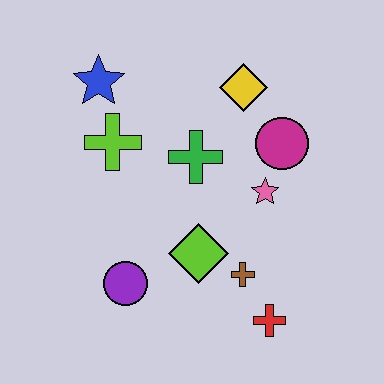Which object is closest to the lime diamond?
The brown cross is closest to the lime diamond.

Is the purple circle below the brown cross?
Yes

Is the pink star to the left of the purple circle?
No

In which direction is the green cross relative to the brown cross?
The green cross is above the brown cross.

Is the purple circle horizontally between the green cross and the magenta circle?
No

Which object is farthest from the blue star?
The red cross is farthest from the blue star.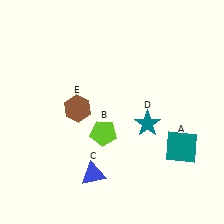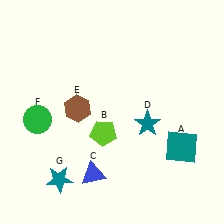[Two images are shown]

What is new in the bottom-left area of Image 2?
A green circle (F) was added in the bottom-left area of Image 2.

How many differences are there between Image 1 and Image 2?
There are 2 differences between the two images.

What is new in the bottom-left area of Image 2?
A teal star (G) was added in the bottom-left area of Image 2.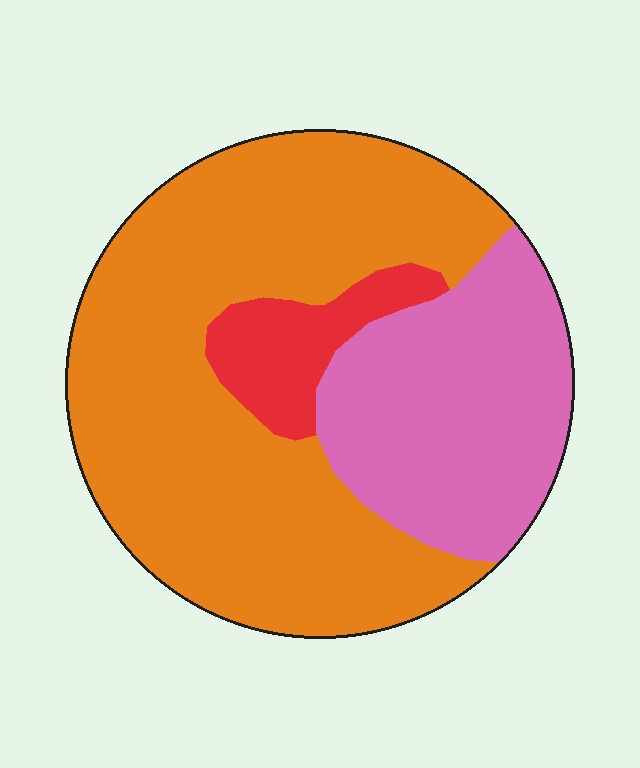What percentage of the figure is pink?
Pink covers around 30% of the figure.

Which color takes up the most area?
Orange, at roughly 65%.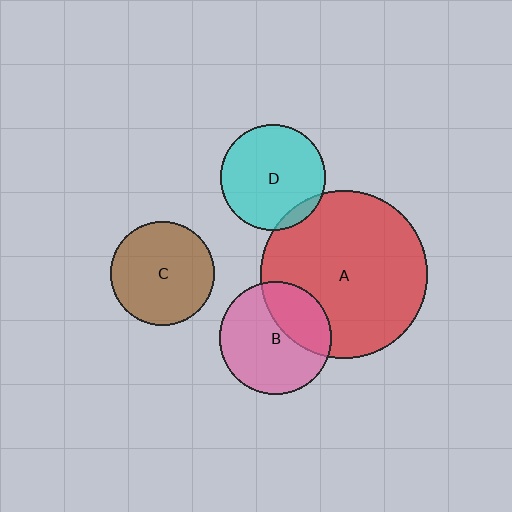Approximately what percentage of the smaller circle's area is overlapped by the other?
Approximately 10%.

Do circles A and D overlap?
Yes.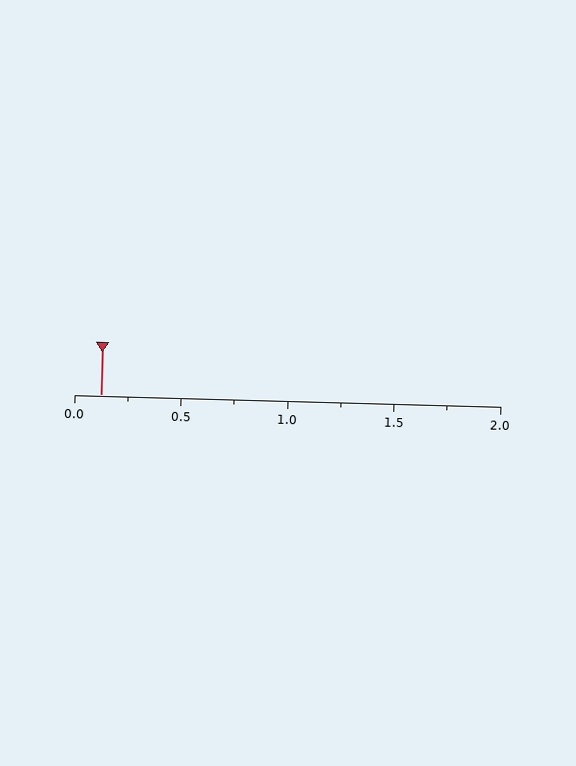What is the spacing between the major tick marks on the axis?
The major ticks are spaced 0.5 apart.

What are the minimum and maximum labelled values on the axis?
The axis runs from 0.0 to 2.0.